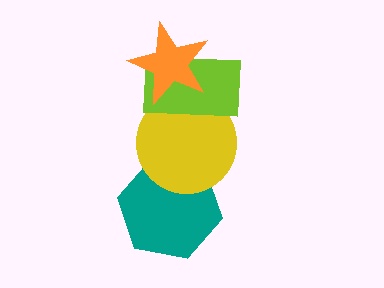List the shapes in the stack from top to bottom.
From top to bottom: the orange star, the lime rectangle, the yellow circle, the teal hexagon.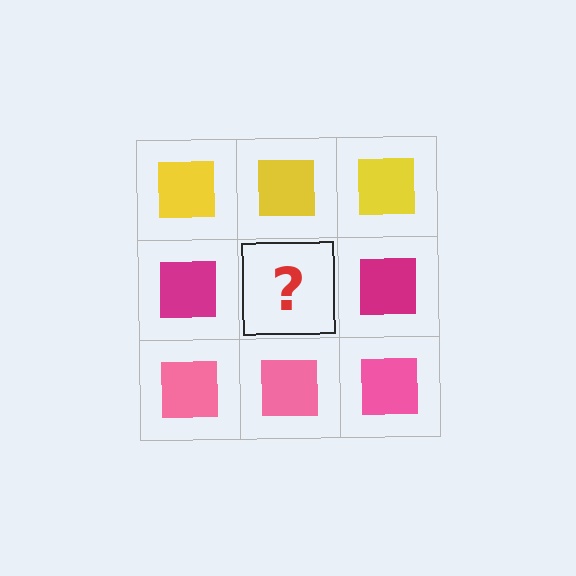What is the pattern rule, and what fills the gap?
The rule is that each row has a consistent color. The gap should be filled with a magenta square.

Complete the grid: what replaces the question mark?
The question mark should be replaced with a magenta square.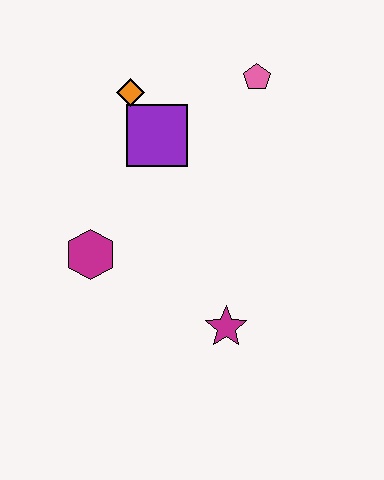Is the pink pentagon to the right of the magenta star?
Yes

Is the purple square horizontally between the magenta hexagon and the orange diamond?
No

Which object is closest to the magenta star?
The magenta hexagon is closest to the magenta star.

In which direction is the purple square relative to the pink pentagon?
The purple square is to the left of the pink pentagon.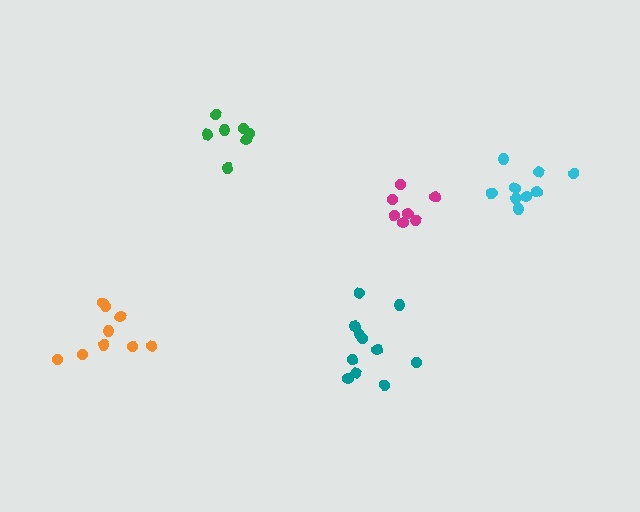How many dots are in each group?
Group 1: 11 dots, Group 2: 7 dots, Group 3: 10 dots, Group 4: 9 dots, Group 5: 7 dots (44 total).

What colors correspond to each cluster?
The clusters are colored: teal, green, cyan, orange, magenta.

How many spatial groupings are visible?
There are 5 spatial groupings.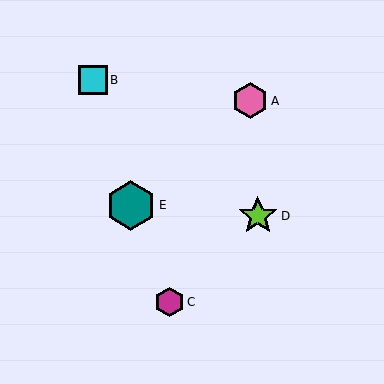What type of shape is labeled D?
Shape D is a lime star.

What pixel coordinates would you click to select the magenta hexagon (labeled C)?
Click at (170, 302) to select the magenta hexagon C.